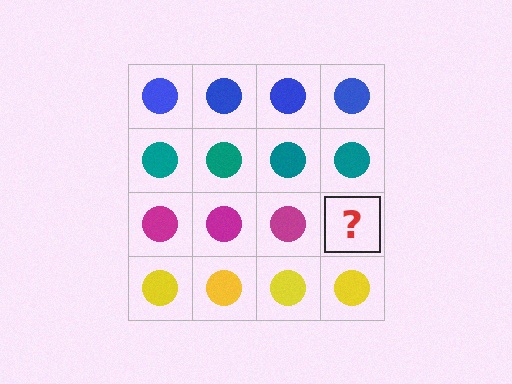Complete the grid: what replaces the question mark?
The question mark should be replaced with a magenta circle.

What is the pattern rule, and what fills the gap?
The rule is that each row has a consistent color. The gap should be filled with a magenta circle.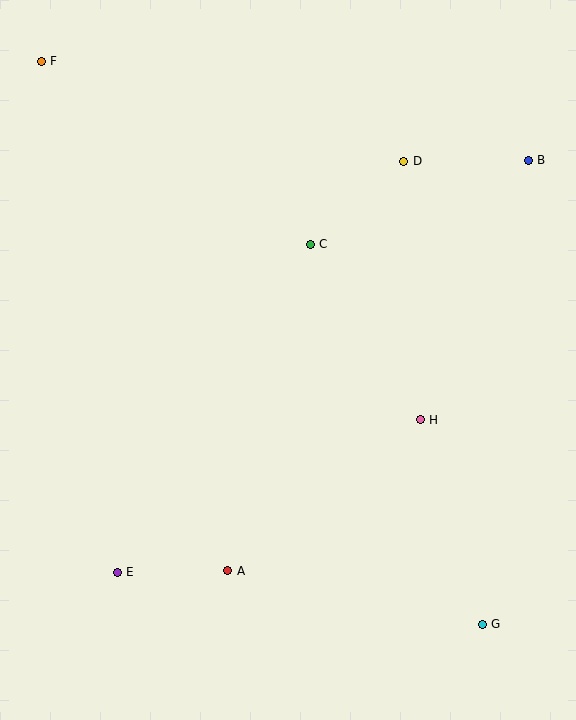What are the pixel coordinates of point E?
Point E is at (117, 572).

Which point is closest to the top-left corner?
Point F is closest to the top-left corner.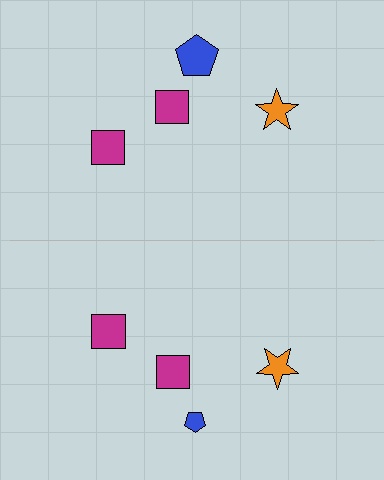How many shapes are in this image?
There are 8 shapes in this image.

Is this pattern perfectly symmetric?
No, the pattern is not perfectly symmetric. The blue pentagon on the bottom side has a different size than its mirror counterpart.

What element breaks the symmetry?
The blue pentagon on the bottom side has a different size than its mirror counterpart.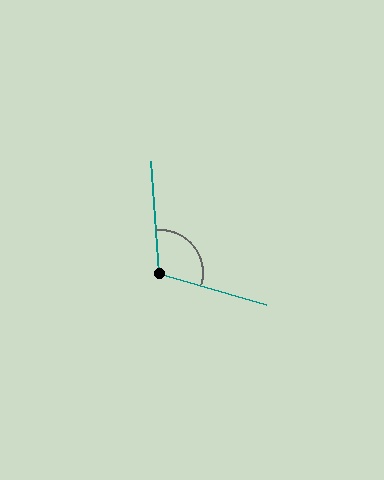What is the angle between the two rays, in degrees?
Approximately 111 degrees.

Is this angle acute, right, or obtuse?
It is obtuse.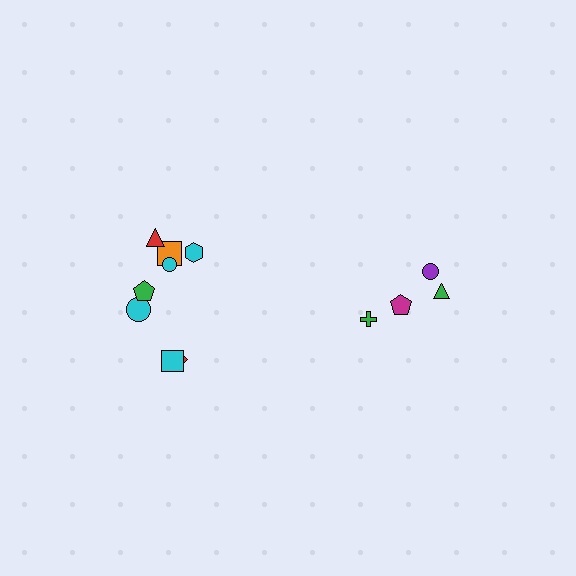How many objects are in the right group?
There are 4 objects.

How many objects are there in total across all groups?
There are 12 objects.